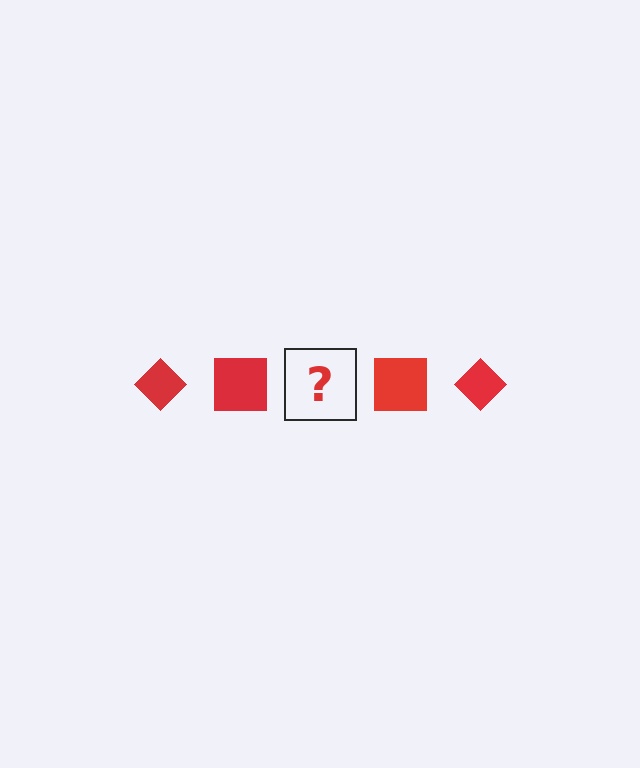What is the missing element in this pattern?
The missing element is a red diamond.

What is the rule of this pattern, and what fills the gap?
The rule is that the pattern cycles through diamond, square shapes in red. The gap should be filled with a red diamond.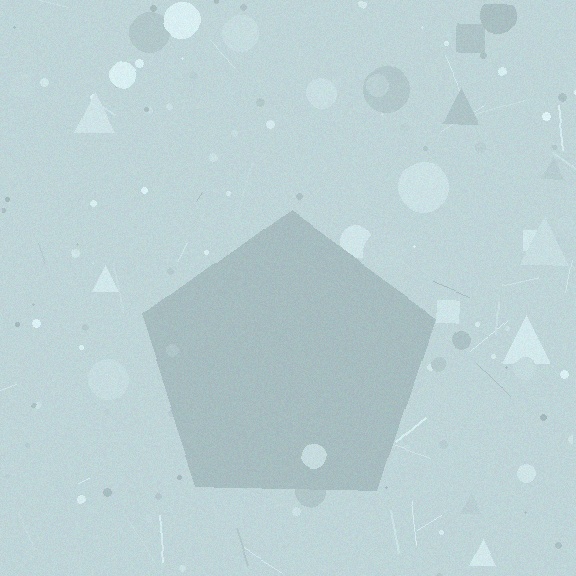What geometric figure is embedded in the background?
A pentagon is embedded in the background.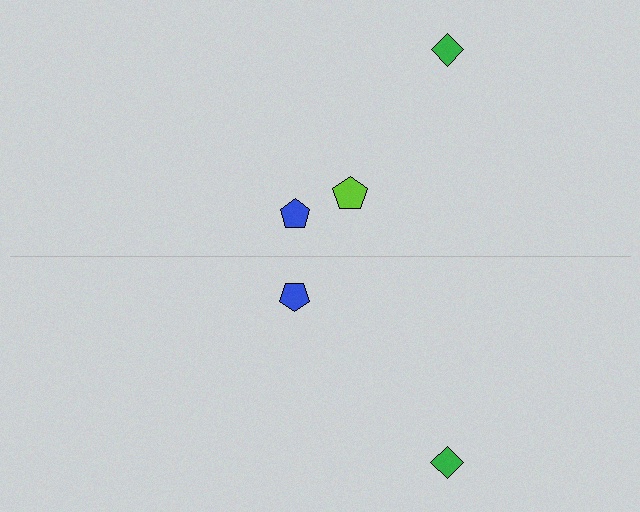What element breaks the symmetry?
A lime pentagon is missing from the bottom side.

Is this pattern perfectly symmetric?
No, the pattern is not perfectly symmetric. A lime pentagon is missing from the bottom side.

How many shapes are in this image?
There are 5 shapes in this image.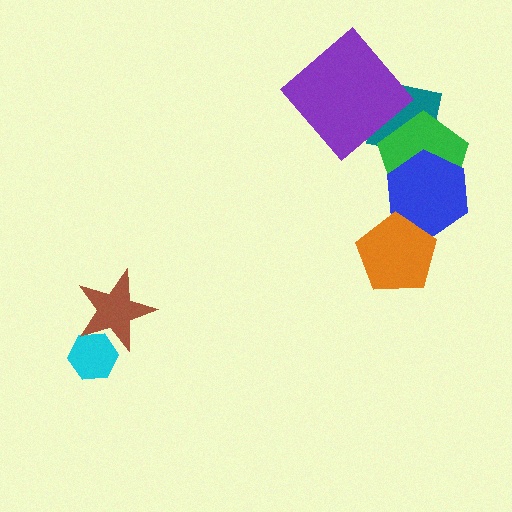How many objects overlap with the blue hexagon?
2 objects overlap with the blue hexagon.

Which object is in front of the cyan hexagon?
The brown star is in front of the cyan hexagon.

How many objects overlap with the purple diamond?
1 object overlaps with the purple diamond.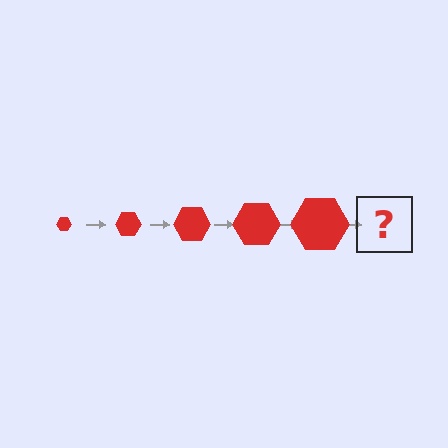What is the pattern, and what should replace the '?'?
The pattern is that the hexagon gets progressively larger each step. The '?' should be a red hexagon, larger than the previous one.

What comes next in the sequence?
The next element should be a red hexagon, larger than the previous one.